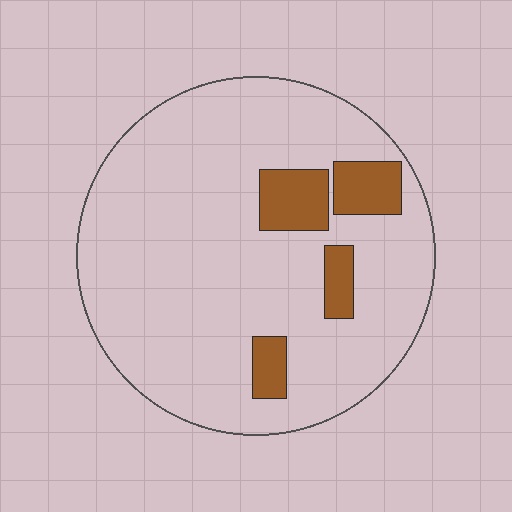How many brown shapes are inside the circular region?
4.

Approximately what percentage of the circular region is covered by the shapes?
Approximately 10%.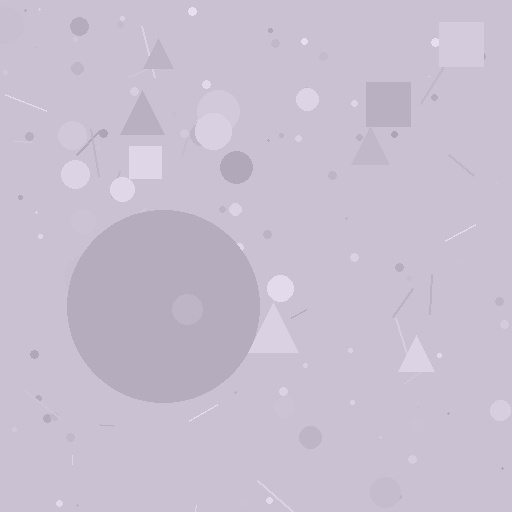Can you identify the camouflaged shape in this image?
The camouflaged shape is a circle.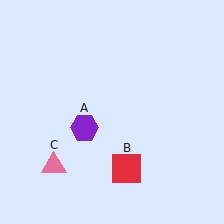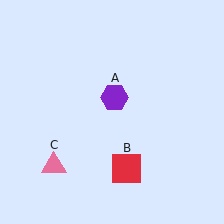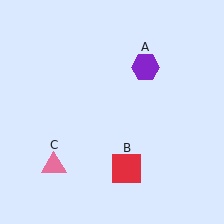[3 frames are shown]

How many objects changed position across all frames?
1 object changed position: purple hexagon (object A).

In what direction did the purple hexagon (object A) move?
The purple hexagon (object A) moved up and to the right.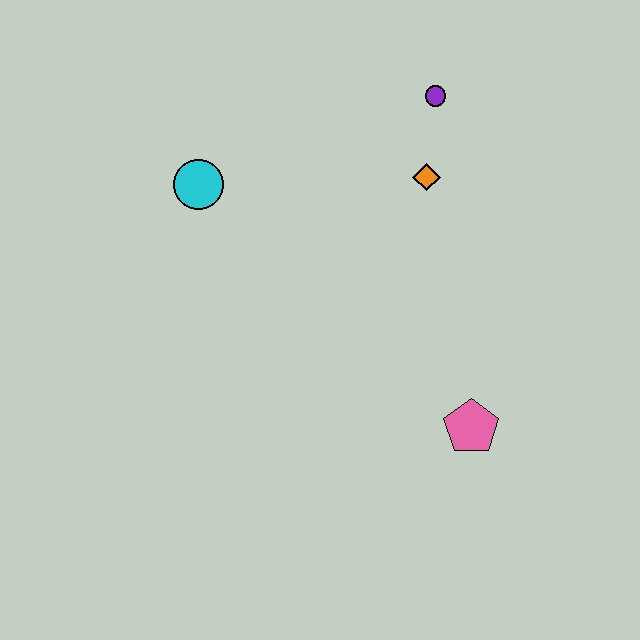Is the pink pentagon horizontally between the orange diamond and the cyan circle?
No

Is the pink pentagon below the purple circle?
Yes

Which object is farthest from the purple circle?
The pink pentagon is farthest from the purple circle.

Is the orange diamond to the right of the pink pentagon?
No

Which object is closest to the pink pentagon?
The orange diamond is closest to the pink pentagon.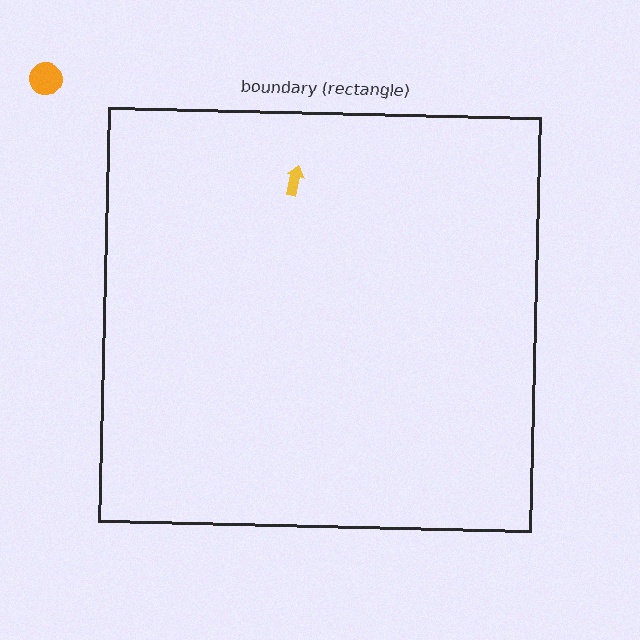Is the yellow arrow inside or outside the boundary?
Inside.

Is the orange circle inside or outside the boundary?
Outside.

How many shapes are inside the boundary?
1 inside, 1 outside.